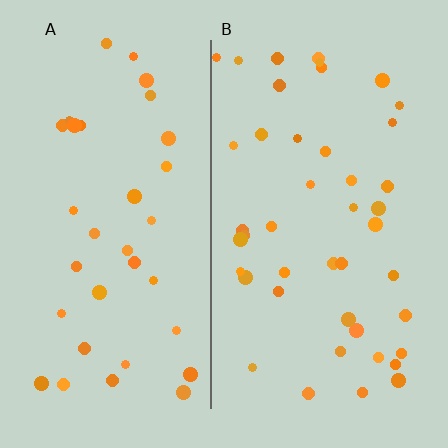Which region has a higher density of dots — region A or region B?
B (the right).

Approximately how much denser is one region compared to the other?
Approximately 1.3× — region B over region A.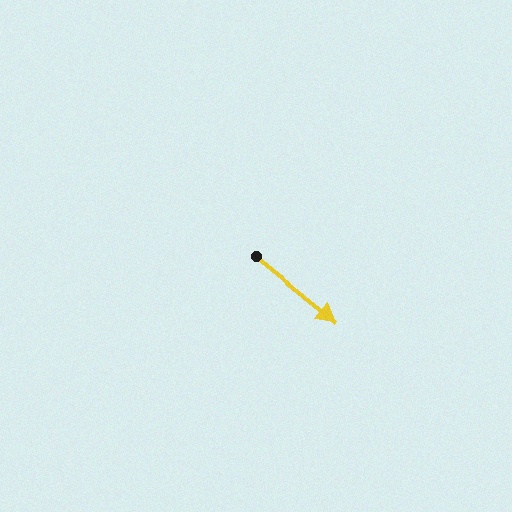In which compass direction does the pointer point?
Southeast.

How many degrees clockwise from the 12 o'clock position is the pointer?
Approximately 129 degrees.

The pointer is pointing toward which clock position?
Roughly 4 o'clock.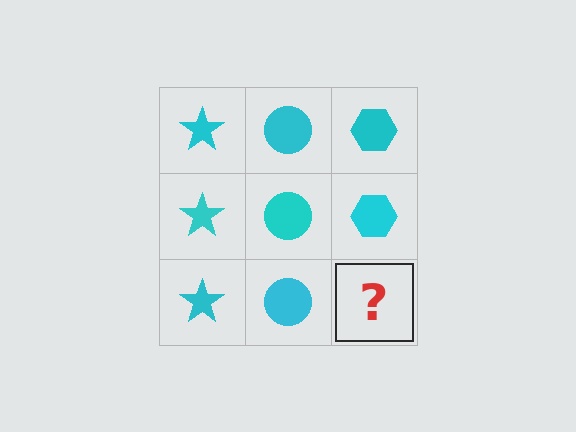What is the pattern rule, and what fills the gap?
The rule is that each column has a consistent shape. The gap should be filled with a cyan hexagon.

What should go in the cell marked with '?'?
The missing cell should contain a cyan hexagon.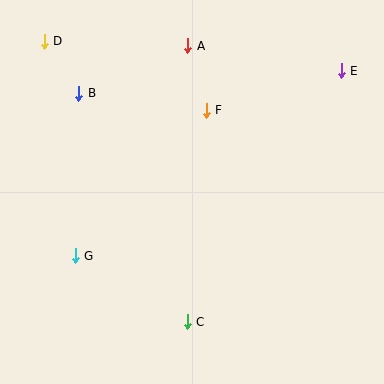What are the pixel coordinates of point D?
Point D is at (44, 41).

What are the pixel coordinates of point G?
Point G is at (75, 256).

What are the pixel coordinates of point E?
Point E is at (341, 71).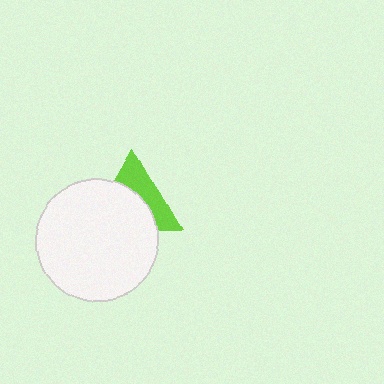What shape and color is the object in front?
The object in front is a white circle.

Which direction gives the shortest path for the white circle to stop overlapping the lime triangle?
Moving down gives the shortest separation.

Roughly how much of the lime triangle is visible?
A small part of it is visible (roughly 43%).